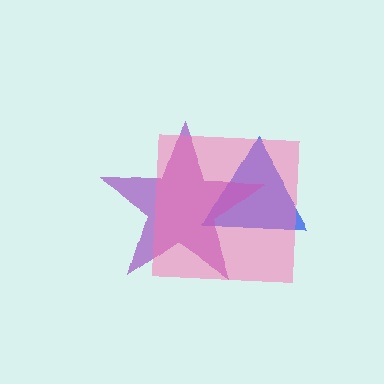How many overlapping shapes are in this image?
There are 3 overlapping shapes in the image.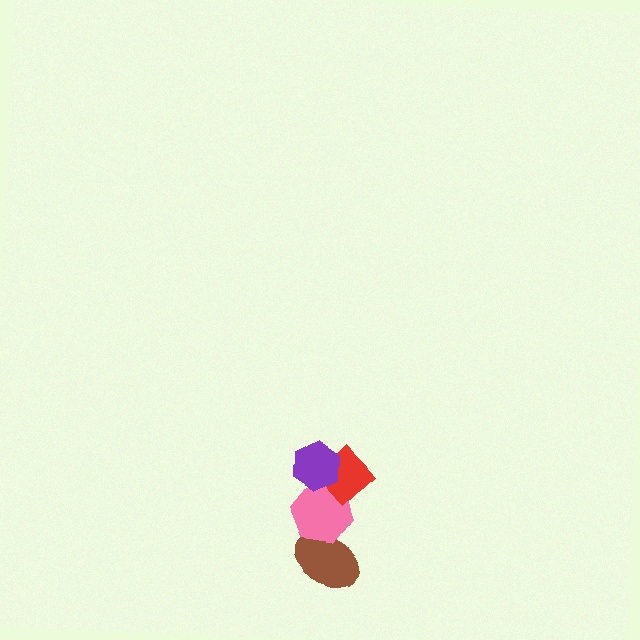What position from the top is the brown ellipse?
The brown ellipse is 4th from the top.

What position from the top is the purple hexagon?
The purple hexagon is 1st from the top.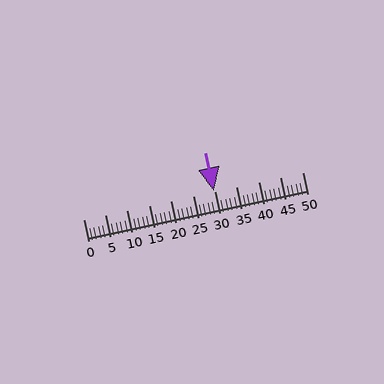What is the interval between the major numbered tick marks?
The major tick marks are spaced 5 units apart.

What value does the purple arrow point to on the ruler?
The purple arrow points to approximately 30.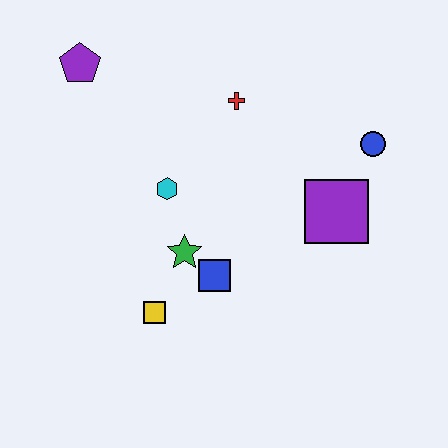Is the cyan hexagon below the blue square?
No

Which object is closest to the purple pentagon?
The cyan hexagon is closest to the purple pentagon.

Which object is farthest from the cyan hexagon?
The blue circle is farthest from the cyan hexagon.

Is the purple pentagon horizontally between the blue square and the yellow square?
No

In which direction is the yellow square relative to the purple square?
The yellow square is to the left of the purple square.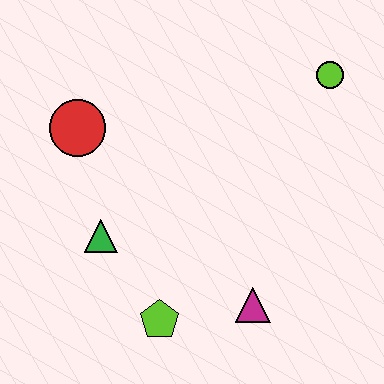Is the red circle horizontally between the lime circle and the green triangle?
No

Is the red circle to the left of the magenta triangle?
Yes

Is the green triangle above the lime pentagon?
Yes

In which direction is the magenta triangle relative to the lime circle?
The magenta triangle is below the lime circle.